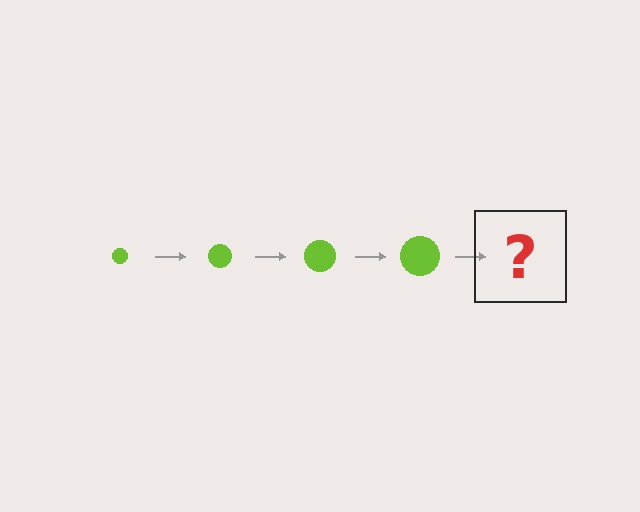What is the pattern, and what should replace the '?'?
The pattern is that the circle gets progressively larger each step. The '?' should be a lime circle, larger than the previous one.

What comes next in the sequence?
The next element should be a lime circle, larger than the previous one.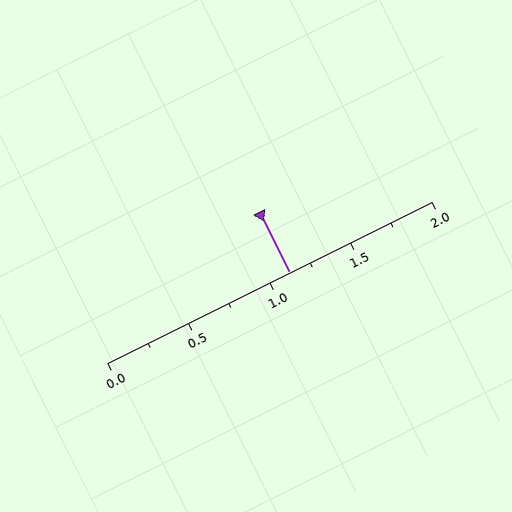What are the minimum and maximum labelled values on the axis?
The axis runs from 0.0 to 2.0.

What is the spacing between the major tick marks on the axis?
The major ticks are spaced 0.5 apart.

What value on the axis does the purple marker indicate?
The marker indicates approximately 1.12.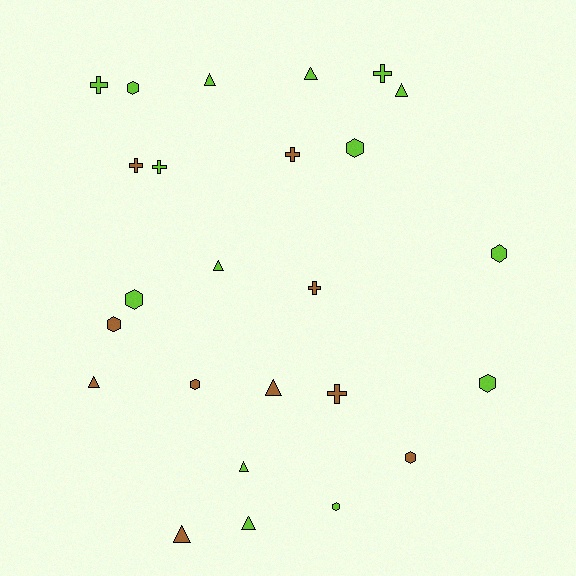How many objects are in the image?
There are 25 objects.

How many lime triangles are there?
There are 6 lime triangles.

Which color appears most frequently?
Lime, with 15 objects.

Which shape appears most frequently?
Triangle, with 9 objects.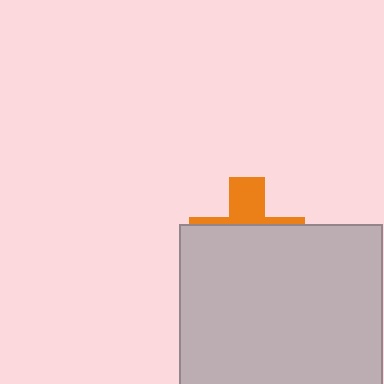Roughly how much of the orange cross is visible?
A small part of it is visible (roughly 31%).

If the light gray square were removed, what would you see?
You would see the complete orange cross.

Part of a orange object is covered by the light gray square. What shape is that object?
It is a cross.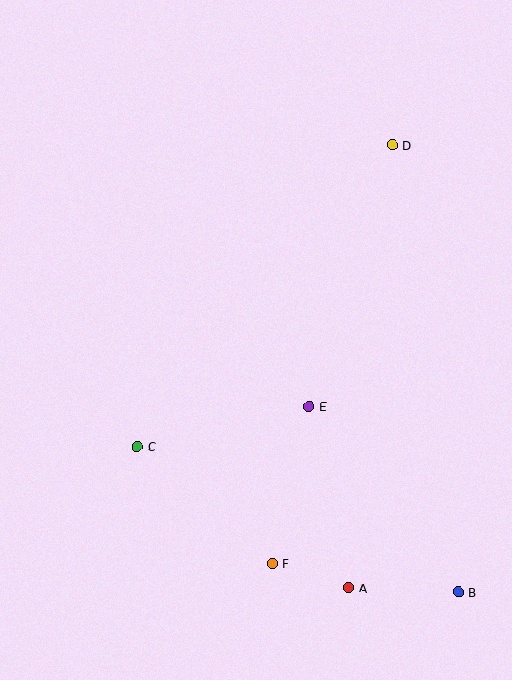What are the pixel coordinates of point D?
Point D is at (392, 145).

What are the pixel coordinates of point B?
Point B is at (458, 592).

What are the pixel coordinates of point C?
Point C is at (137, 447).